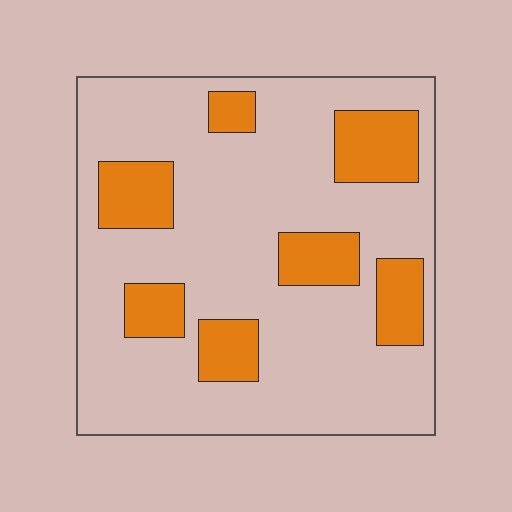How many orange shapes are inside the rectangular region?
7.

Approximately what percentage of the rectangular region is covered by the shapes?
Approximately 25%.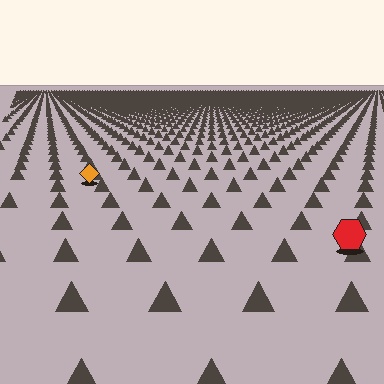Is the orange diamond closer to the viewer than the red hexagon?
No. The red hexagon is closer — you can tell from the texture gradient: the ground texture is coarser near it.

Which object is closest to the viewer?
The red hexagon is closest. The texture marks near it are larger and more spread out.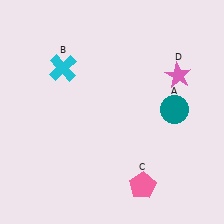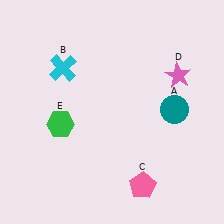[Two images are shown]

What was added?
A green hexagon (E) was added in Image 2.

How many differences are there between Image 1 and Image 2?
There is 1 difference between the two images.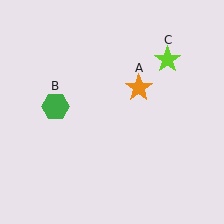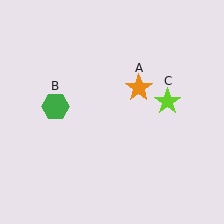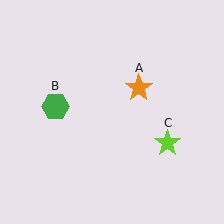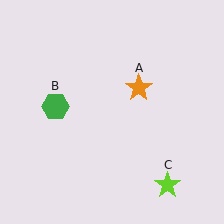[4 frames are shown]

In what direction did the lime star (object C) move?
The lime star (object C) moved down.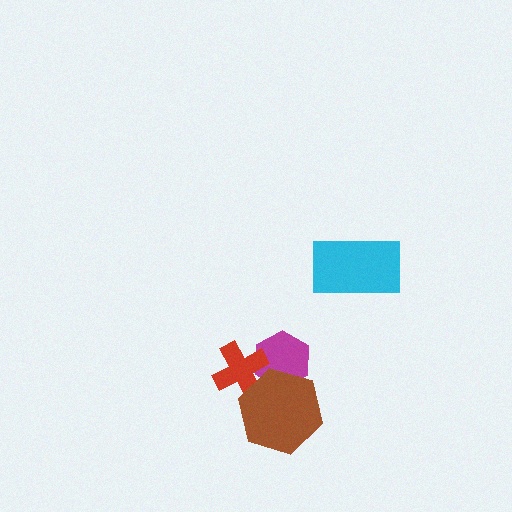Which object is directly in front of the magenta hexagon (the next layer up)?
The red cross is directly in front of the magenta hexagon.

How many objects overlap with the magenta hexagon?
2 objects overlap with the magenta hexagon.